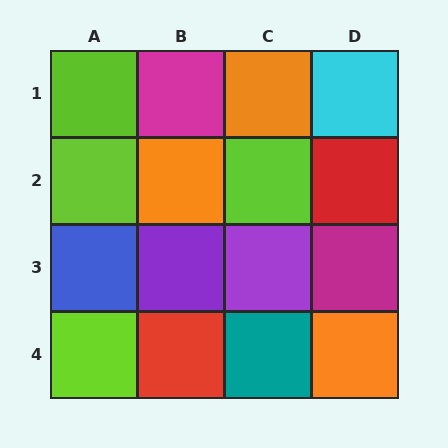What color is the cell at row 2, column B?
Orange.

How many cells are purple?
2 cells are purple.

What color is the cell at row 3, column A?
Blue.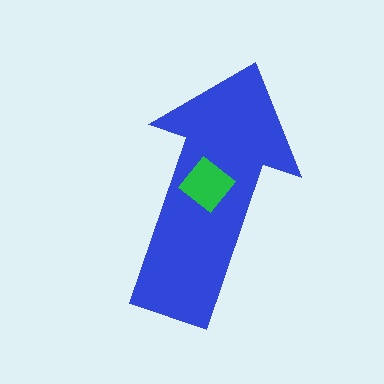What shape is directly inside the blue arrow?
The green diamond.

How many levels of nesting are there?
2.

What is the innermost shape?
The green diamond.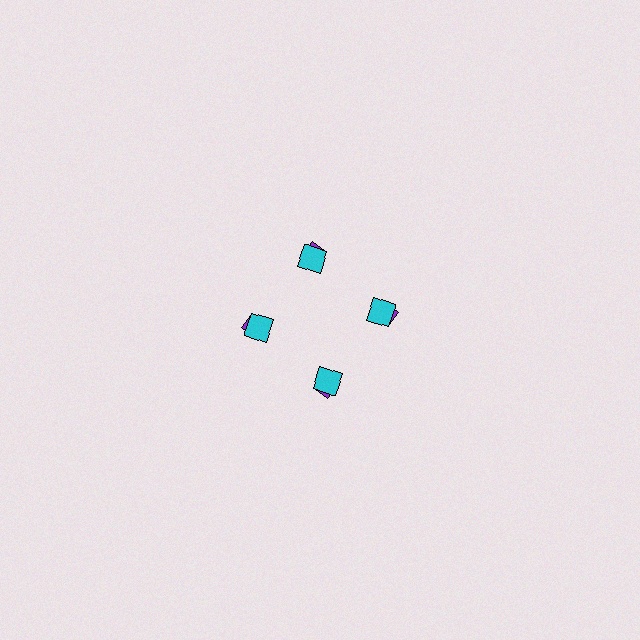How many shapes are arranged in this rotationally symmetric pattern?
There are 8 shapes, arranged in 4 groups of 2.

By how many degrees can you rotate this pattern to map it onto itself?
The pattern maps onto itself every 90 degrees of rotation.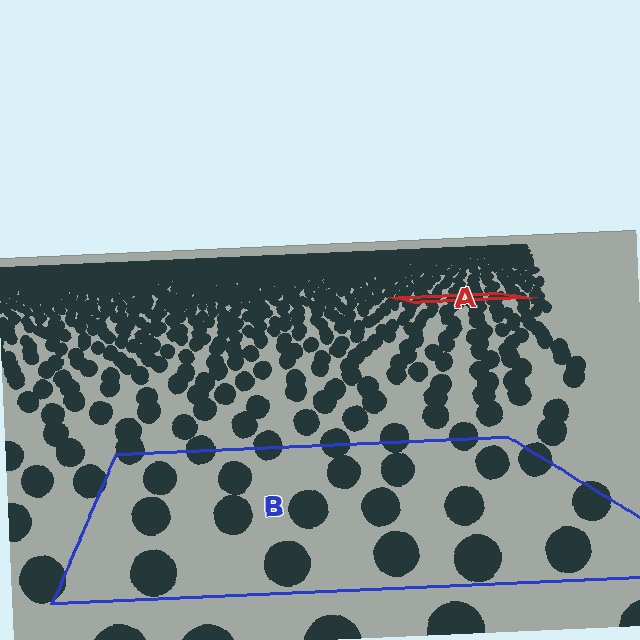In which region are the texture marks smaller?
The texture marks are smaller in region A, because it is farther away.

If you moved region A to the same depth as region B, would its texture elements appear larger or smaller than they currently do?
They would appear larger. At a closer depth, the same texture elements are projected at a bigger on-screen size.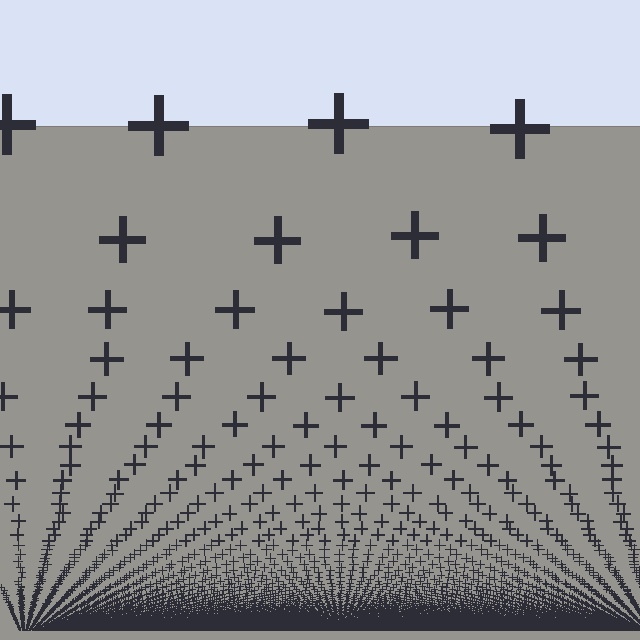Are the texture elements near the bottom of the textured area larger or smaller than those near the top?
Smaller. The gradient is inverted — elements near the bottom are smaller and denser.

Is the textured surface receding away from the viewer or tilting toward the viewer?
The surface appears to tilt toward the viewer. Texture elements get larger and sparser toward the top.